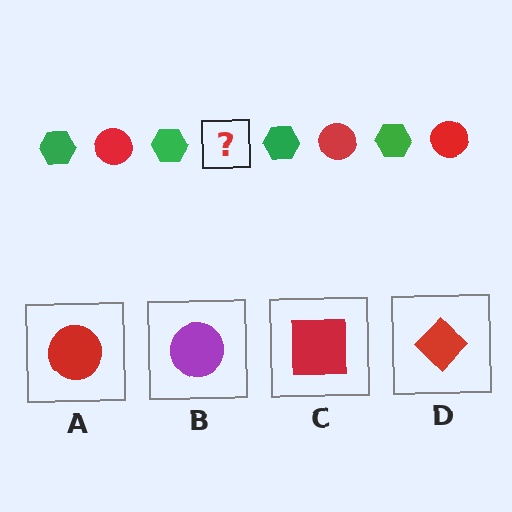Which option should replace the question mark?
Option A.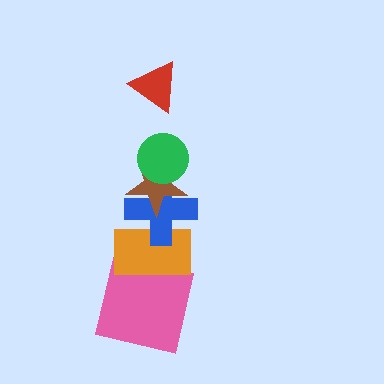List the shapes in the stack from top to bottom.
From top to bottom: the red triangle, the green circle, the brown star, the blue cross, the orange rectangle, the pink square.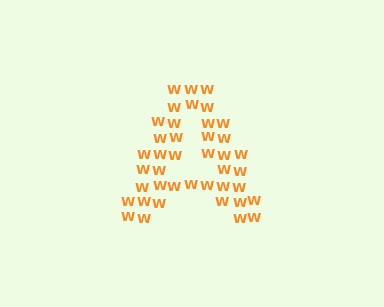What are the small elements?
The small elements are letter W's.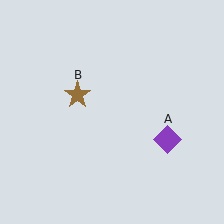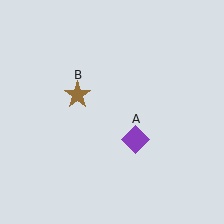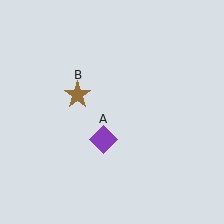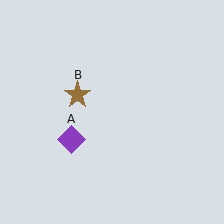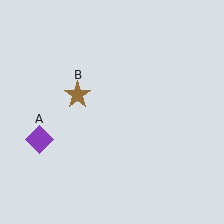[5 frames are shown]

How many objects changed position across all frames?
1 object changed position: purple diamond (object A).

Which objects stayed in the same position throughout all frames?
Brown star (object B) remained stationary.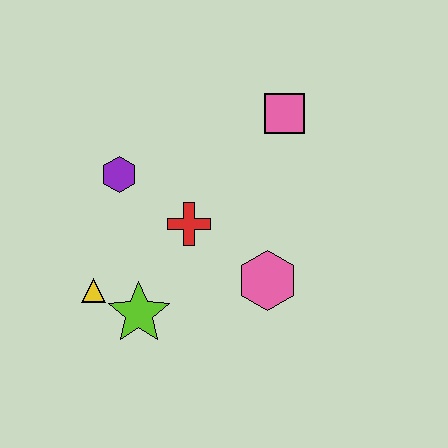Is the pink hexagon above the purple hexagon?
No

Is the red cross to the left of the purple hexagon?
No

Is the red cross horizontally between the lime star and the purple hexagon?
No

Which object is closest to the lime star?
The yellow triangle is closest to the lime star.